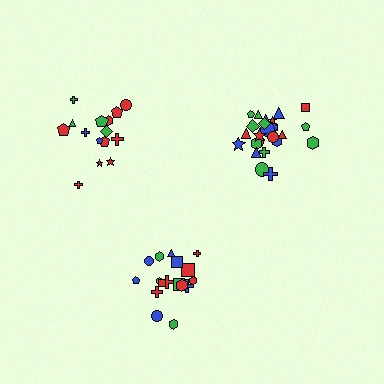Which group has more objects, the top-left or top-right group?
The top-right group.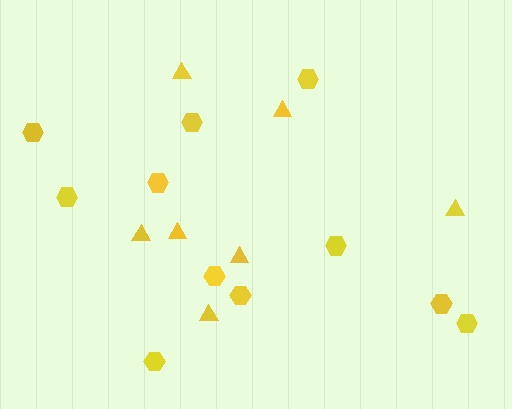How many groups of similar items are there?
There are 2 groups: one group of triangles (7) and one group of hexagons (11).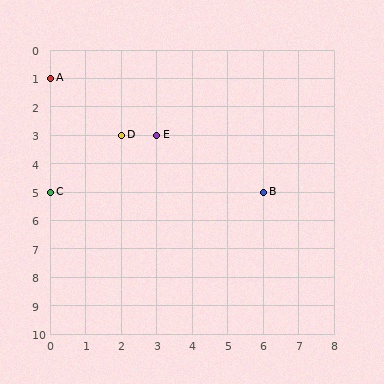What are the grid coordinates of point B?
Point B is at grid coordinates (6, 5).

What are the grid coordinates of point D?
Point D is at grid coordinates (2, 3).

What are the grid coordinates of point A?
Point A is at grid coordinates (0, 1).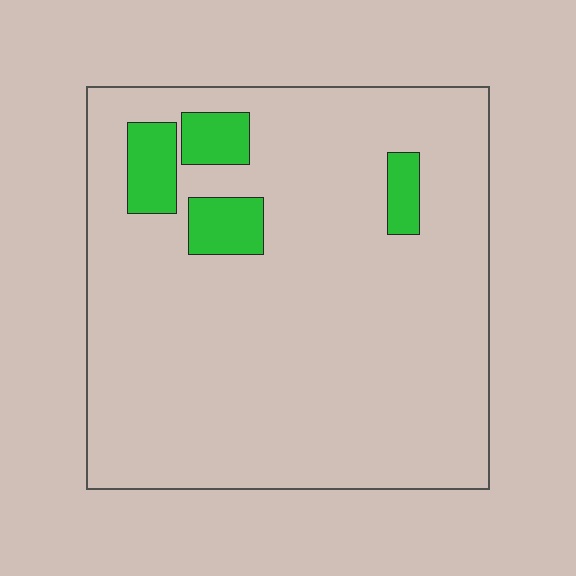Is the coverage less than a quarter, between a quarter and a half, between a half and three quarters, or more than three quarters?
Less than a quarter.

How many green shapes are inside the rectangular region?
4.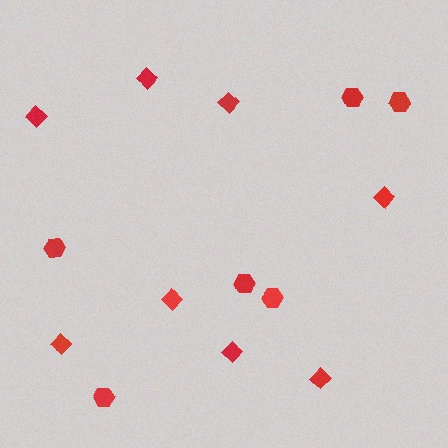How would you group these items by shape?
There are 2 groups: one group of hexagons (6) and one group of diamonds (8).